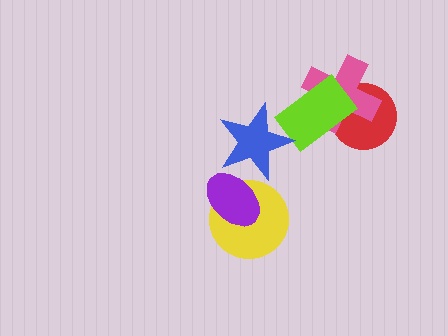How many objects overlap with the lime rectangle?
3 objects overlap with the lime rectangle.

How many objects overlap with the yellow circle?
1 object overlaps with the yellow circle.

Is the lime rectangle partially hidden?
Yes, it is partially covered by another shape.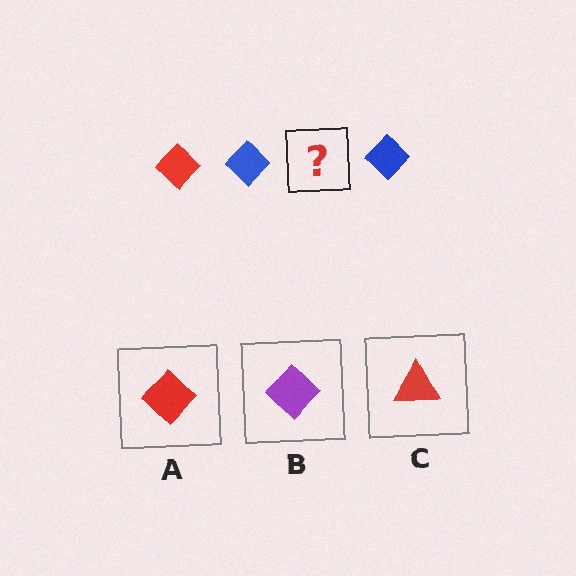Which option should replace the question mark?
Option A.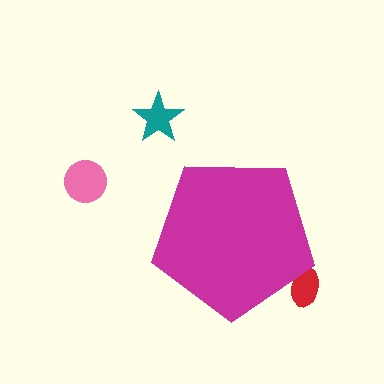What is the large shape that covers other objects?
A magenta pentagon.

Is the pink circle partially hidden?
No, the pink circle is fully visible.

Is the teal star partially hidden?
No, the teal star is fully visible.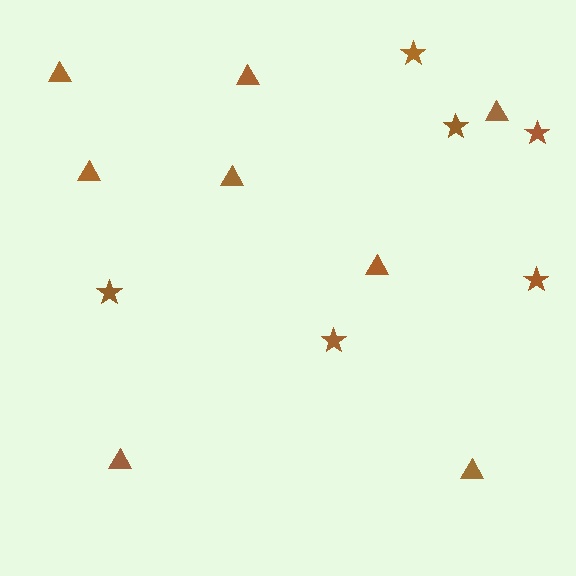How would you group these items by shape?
There are 2 groups: one group of triangles (8) and one group of stars (6).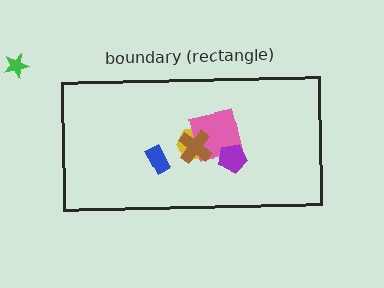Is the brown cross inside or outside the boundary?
Inside.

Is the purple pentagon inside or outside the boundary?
Inside.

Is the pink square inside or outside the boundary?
Inside.